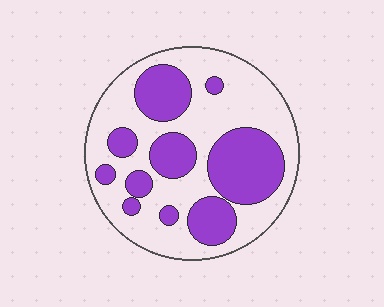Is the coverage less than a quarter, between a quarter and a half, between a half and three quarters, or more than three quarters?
Between a quarter and a half.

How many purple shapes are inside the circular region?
10.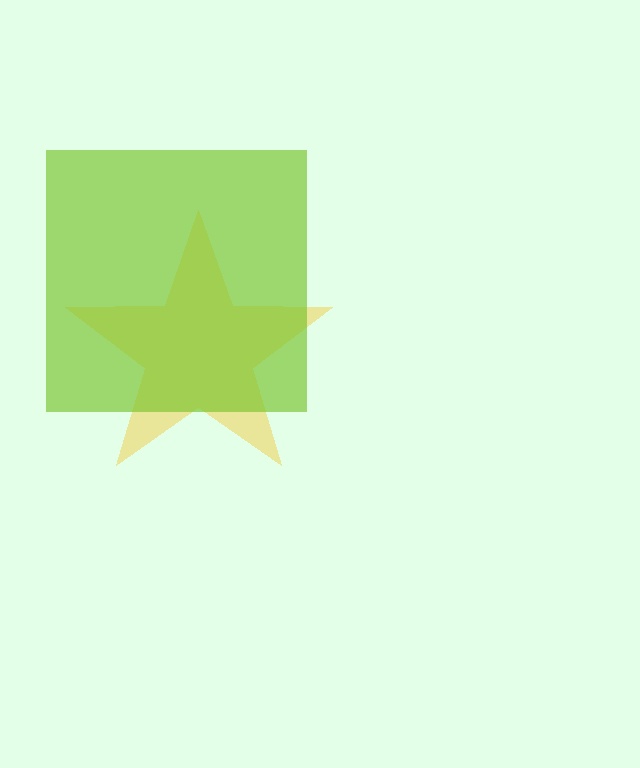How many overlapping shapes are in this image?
There are 2 overlapping shapes in the image.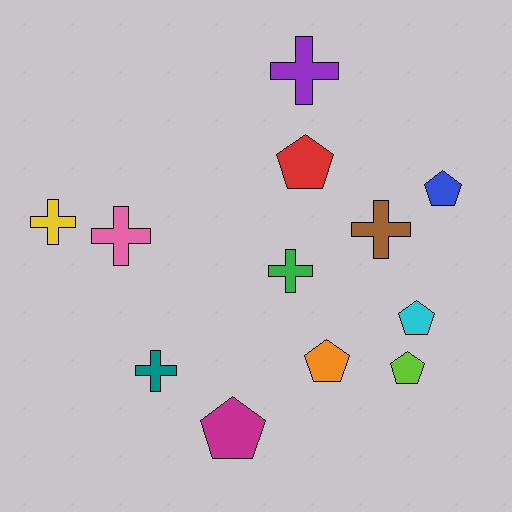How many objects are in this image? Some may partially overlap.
There are 12 objects.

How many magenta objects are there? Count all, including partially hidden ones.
There is 1 magenta object.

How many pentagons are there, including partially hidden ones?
There are 6 pentagons.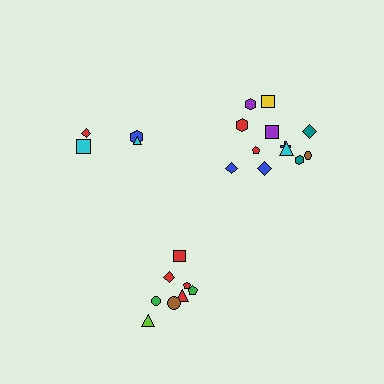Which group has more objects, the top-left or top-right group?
The top-right group.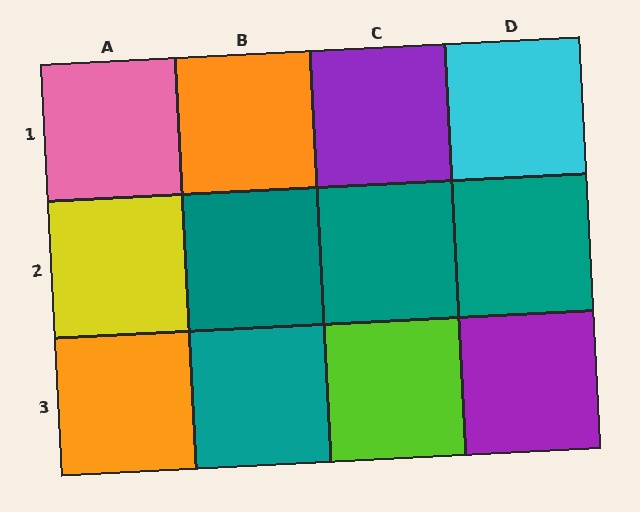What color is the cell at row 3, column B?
Teal.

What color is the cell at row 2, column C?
Teal.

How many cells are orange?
2 cells are orange.